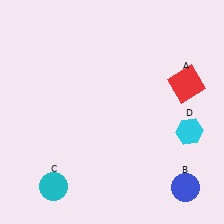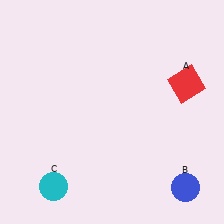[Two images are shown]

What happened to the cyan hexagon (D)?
The cyan hexagon (D) was removed in Image 2. It was in the bottom-right area of Image 1.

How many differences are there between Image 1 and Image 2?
There is 1 difference between the two images.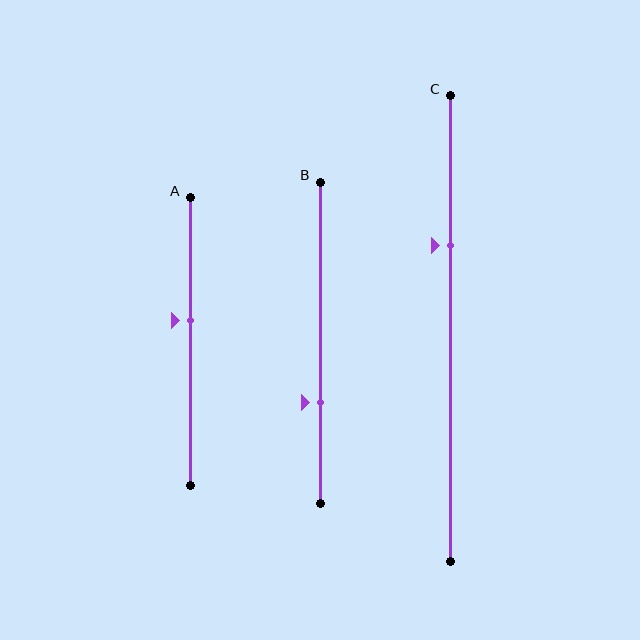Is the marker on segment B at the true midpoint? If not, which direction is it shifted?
No, the marker on segment B is shifted downward by about 18% of the segment length.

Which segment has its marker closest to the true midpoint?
Segment A has its marker closest to the true midpoint.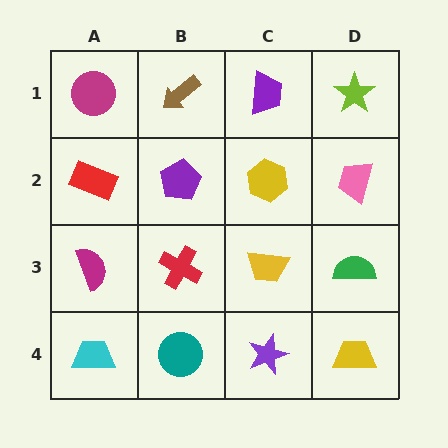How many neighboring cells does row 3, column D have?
3.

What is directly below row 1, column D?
A pink trapezoid.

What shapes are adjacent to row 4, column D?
A green semicircle (row 3, column D), a purple star (row 4, column C).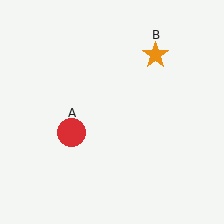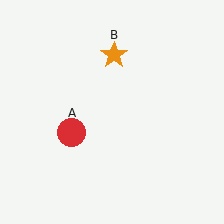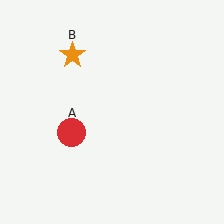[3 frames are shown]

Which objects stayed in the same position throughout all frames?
Red circle (object A) remained stationary.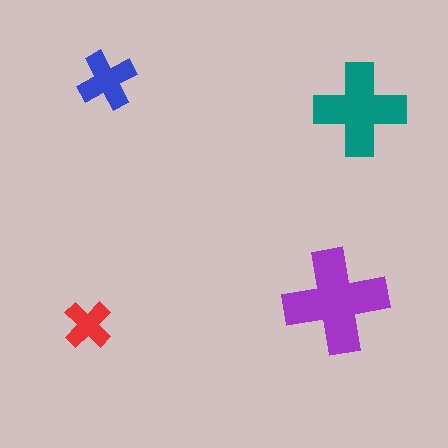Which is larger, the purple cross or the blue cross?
The purple one.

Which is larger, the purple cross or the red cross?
The purple one.